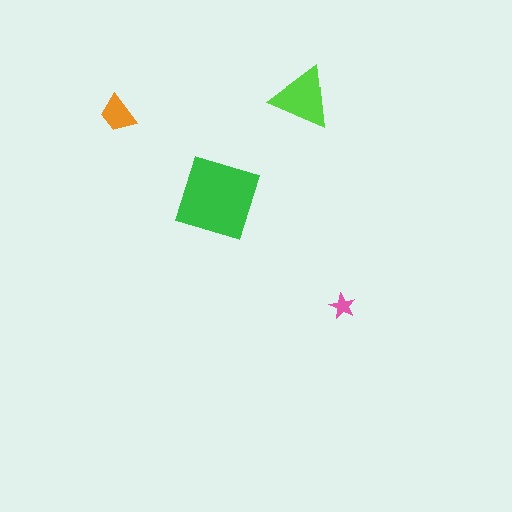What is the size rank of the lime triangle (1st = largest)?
2nd.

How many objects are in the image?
There are 4 objects in the image.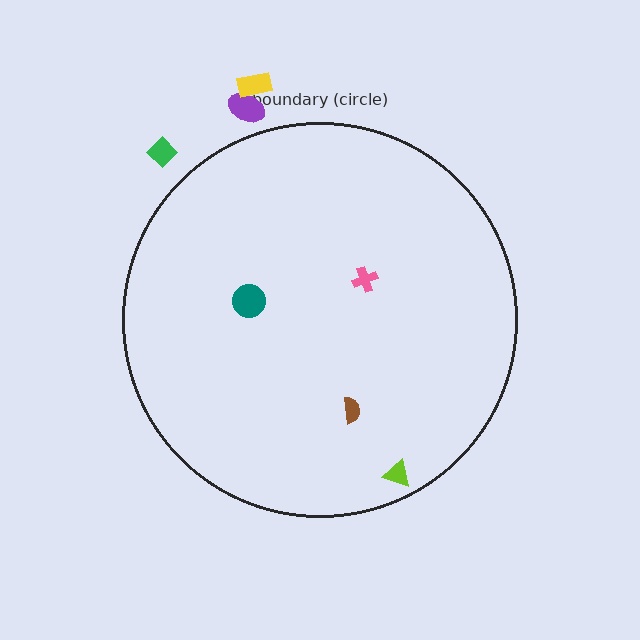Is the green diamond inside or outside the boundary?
Outside.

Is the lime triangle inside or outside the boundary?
Inside.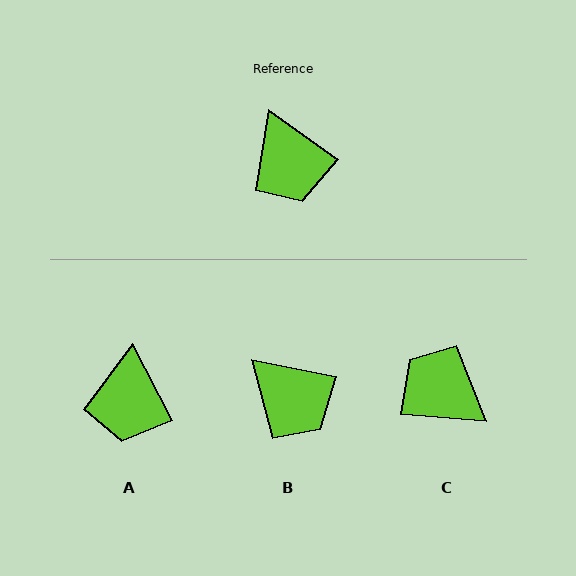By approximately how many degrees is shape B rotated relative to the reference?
Approximately 24 degrees counter-clockwise.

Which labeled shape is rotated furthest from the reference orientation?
C, about 149 degrees away.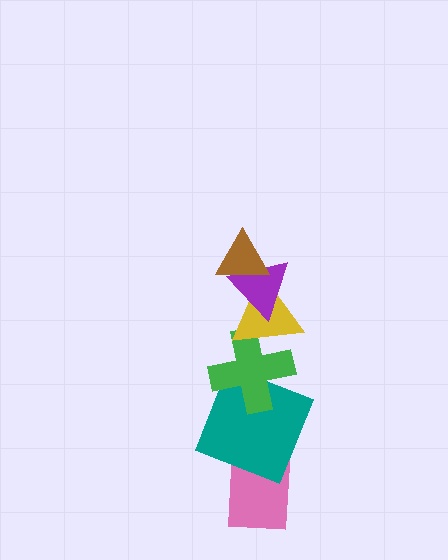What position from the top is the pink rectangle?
The pink rectangle is 6th from the top.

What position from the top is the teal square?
The teal square is 5th from the top.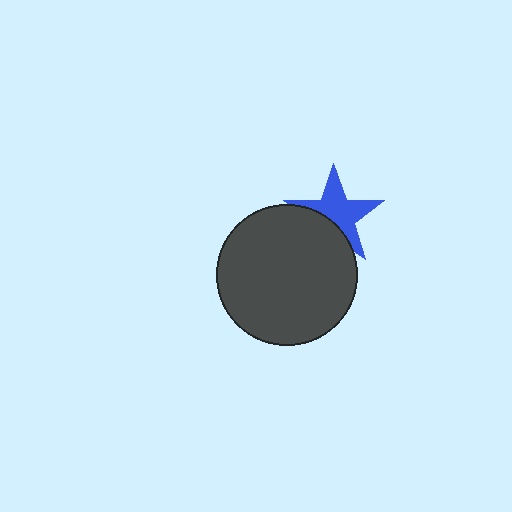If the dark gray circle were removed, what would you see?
You would see the complete blue star.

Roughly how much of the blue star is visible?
About half of it is visible (roughly 64%).